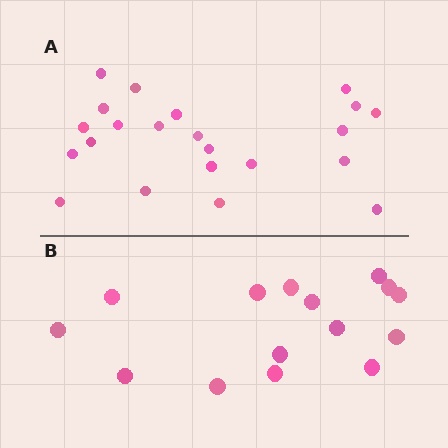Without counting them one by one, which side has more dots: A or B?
Region A (the top region) has more dots.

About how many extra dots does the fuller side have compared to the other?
Region A has roughly 8 or so more dots than region B.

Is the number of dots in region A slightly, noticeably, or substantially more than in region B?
Region A has substantially more. The ratio is roughly 1.5 to 1.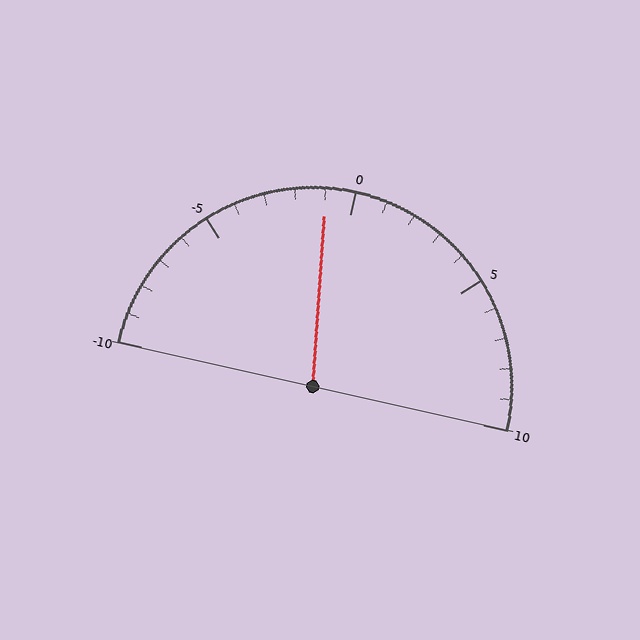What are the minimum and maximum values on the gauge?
The gauge ranges from -10 to 10.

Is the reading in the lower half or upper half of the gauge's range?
The reading is in the lower half of the range (-10 to 10).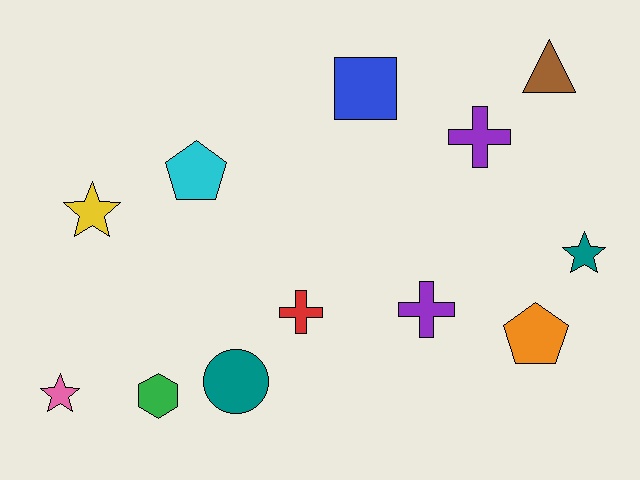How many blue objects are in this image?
There is 1 blue object.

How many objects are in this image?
There are 12 objects.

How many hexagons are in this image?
There is 1 hexagon.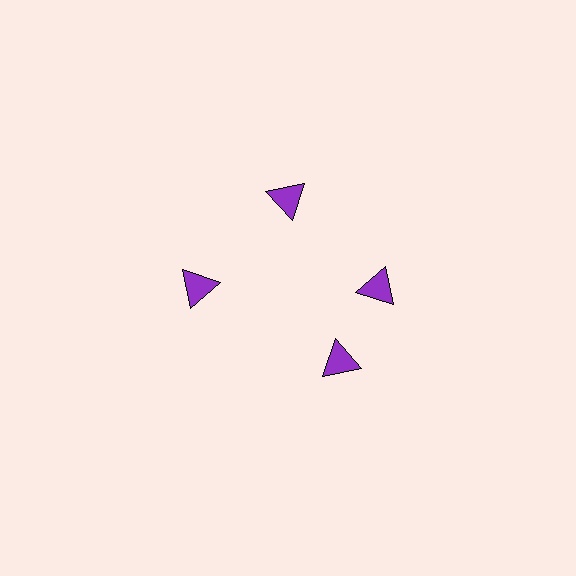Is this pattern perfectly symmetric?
No. The 4 purple triangles are arranged in a ring, but one element near the 6 o'clock position is rotated out of alignment along the ring, breaking the 4-fold rotational symmetry.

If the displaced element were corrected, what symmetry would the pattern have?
It would have 4-fold rotational symmetry — the pattern would map onto itself every 90 degrees.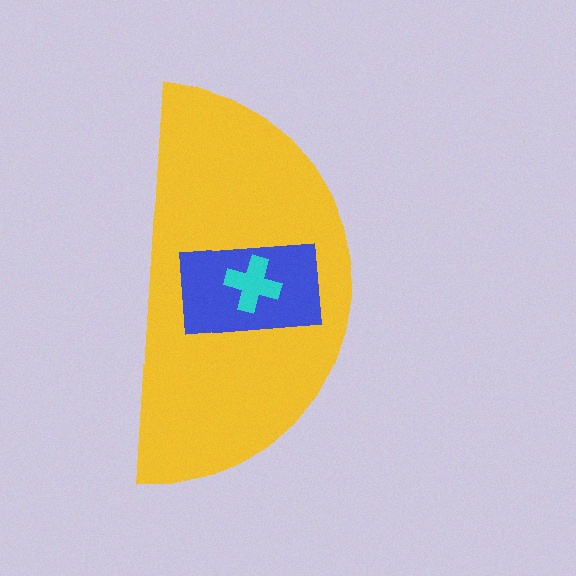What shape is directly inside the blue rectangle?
The cyan cross.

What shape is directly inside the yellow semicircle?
The blue rectangle.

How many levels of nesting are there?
3.